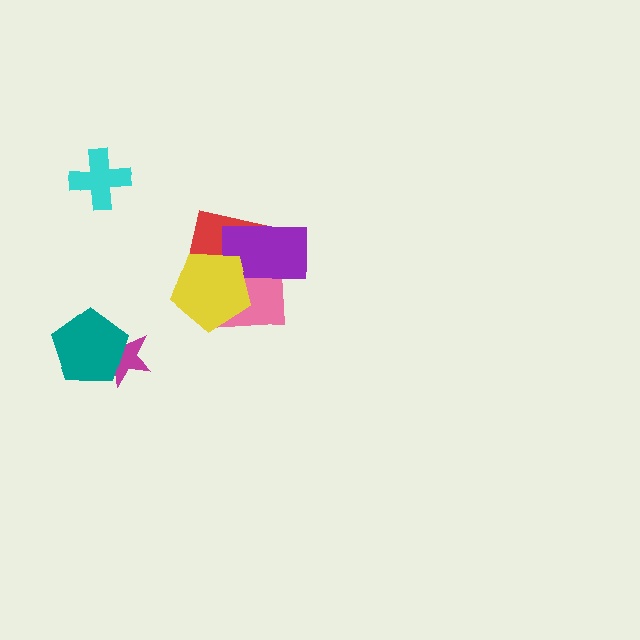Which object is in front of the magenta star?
The teal pentagon is in front of the magenta star.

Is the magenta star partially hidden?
Yes, it is partially covered by another shape.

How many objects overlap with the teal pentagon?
1 object overlaps with the teal pentagon.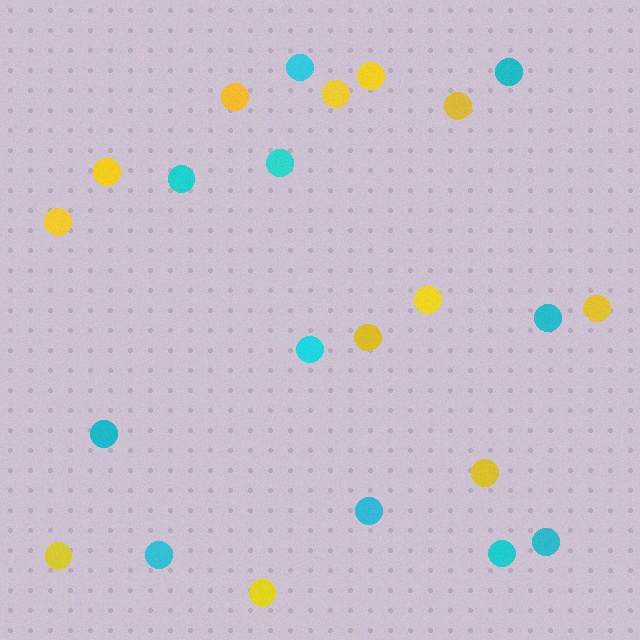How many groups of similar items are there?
There are 2 groups: one group of yellow circles (12) and one group of cyan circles (11).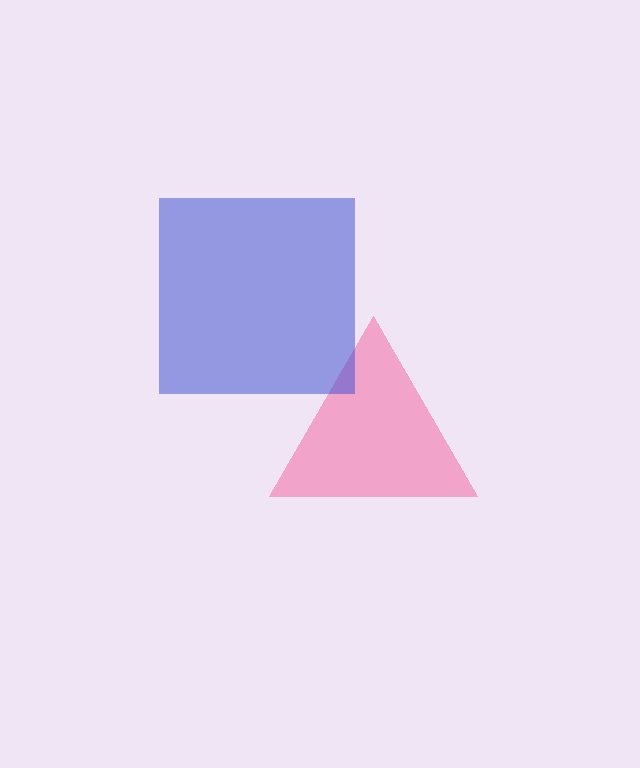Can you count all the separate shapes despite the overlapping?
Yes, there are 2 separate shapes.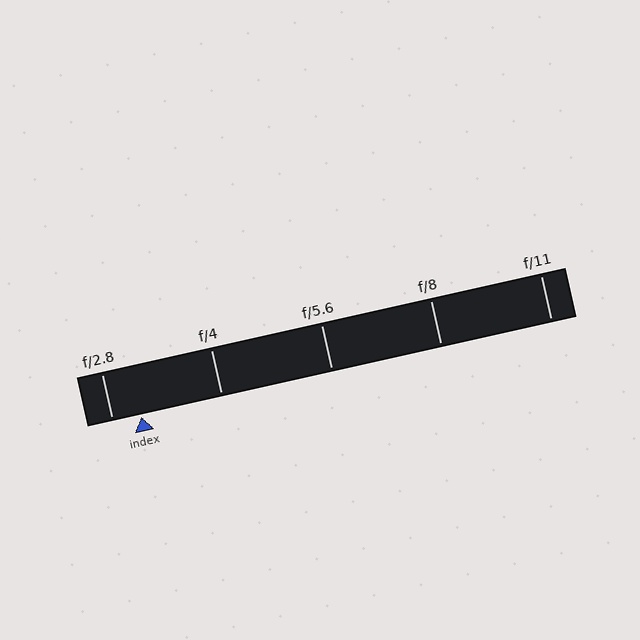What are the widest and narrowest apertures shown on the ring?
The widest aperture shown is f/2.8 and the narrowest is f/11.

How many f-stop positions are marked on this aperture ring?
There are 5 f-stop positions marked.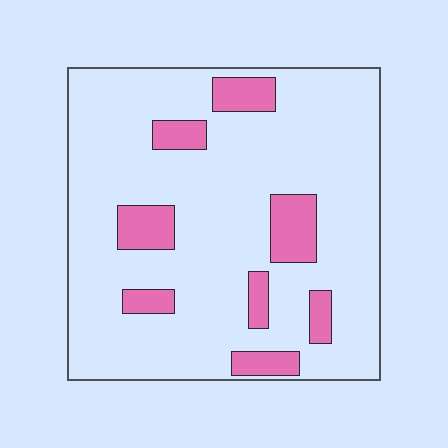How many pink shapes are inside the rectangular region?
8.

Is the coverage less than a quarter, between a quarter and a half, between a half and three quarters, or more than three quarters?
Less than a quarter.